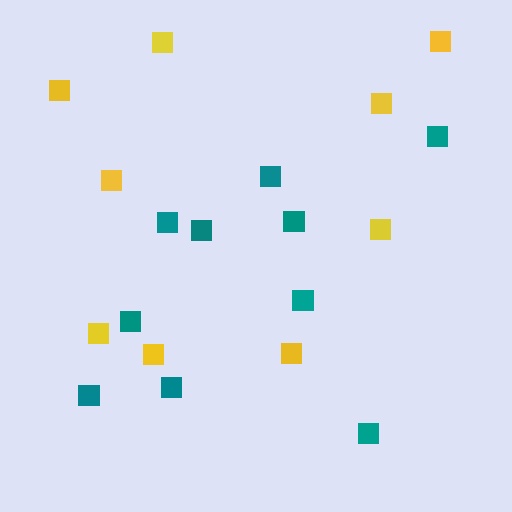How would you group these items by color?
There are 2 groups: one group of teal squares (10) and one group of yellow squares (9).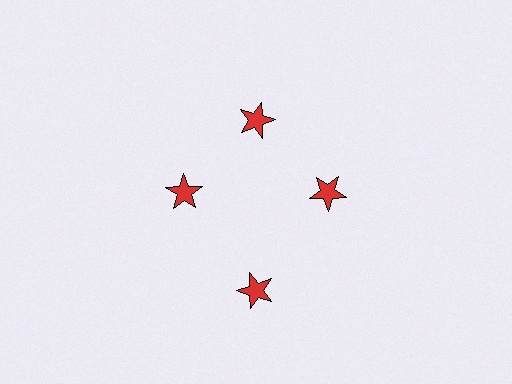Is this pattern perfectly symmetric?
No. The 4 red stars are arranged in a ring, but one element near the 6 o'clock position is pushed outward from the center, breaking the 4-fold rotational symmetry.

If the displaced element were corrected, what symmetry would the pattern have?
It would have 4-fold rotational symmetry — the pattern would map onto itself every 90 degrees.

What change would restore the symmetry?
The symmetry would be restored by moving it inward, back onto the ring so that all 4 stars sit at equal angles and equal distance from the center.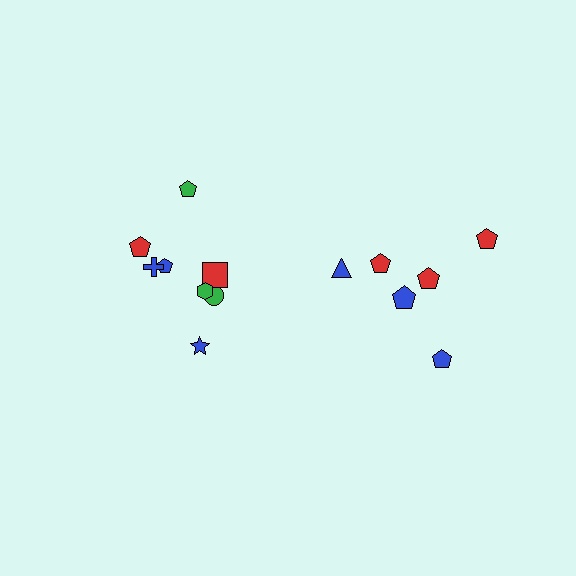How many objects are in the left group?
There are 8 objects.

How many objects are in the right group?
There are 6 objects.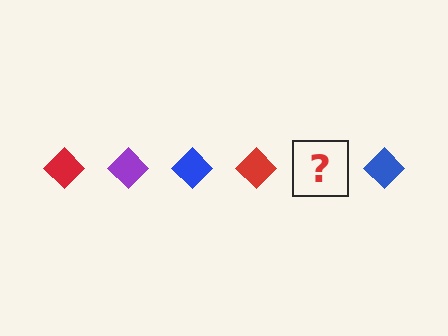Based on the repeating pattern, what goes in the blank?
The blank should be a purple diamond.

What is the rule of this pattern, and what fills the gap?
The rule is that the pattern cycles through red, purple, blue diamonds. The gap should be filled with a purple diamond.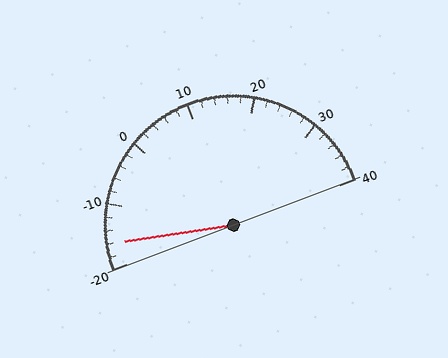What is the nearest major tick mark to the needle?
The nearest major tick mark is -20.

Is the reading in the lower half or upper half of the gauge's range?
The reading is in the lower half of the range (-20 to 40).